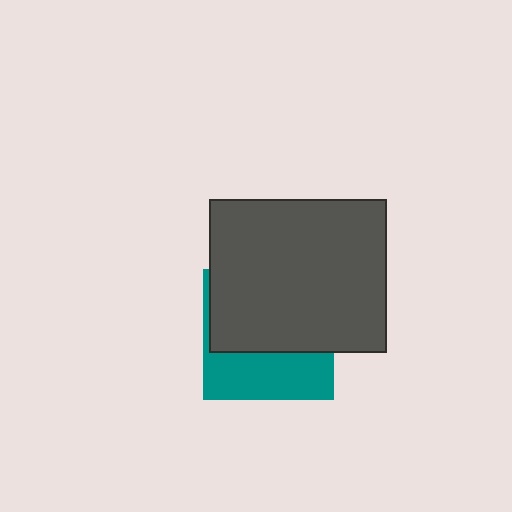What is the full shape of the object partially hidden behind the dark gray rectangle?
The partially hidden object is a teal square.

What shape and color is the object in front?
The object in front is a dark gray rectangle.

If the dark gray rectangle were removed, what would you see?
You would see the complete teal square.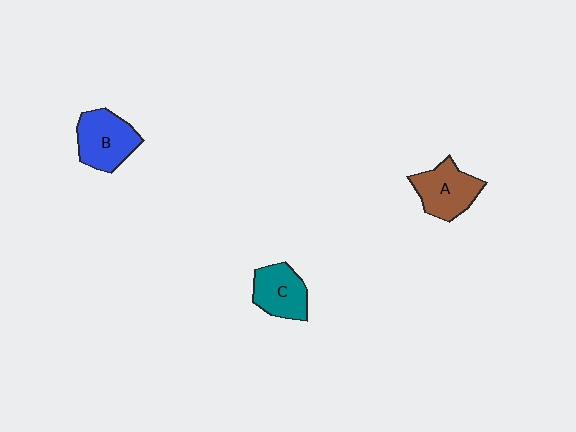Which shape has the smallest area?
Shape C (teal).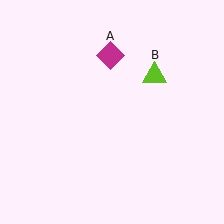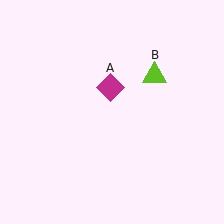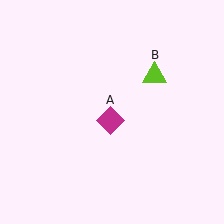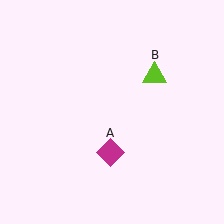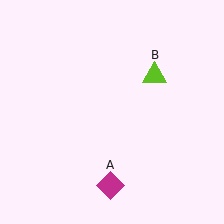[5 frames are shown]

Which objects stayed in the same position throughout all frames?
Lime triangle (object B) remained stationary.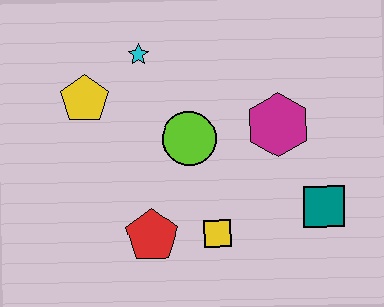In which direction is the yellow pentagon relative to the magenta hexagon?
The yellow pentagon is to the left of the magenta hexagon.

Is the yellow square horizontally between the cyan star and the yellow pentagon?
No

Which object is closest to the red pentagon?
The yellow square is closest to the red pentagon.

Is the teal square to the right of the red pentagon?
Yes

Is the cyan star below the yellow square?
No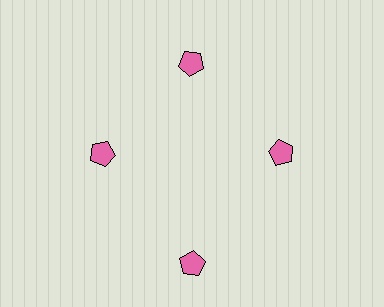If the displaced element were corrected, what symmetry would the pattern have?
It would have 4-fold rotational symmetry — the pattern would map onto itself every 90 degrees.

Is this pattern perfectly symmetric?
No. The 4 pink pentagons are arranged in a ring, but one element near the 6 o'clock position is pushed outward from the center, breaking the 4-fold rotational symmetry.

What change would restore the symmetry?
The symmetry would be restored by moving it inward, back onto the ring so that all 4 pentagons sit at equal angles and equal distance from the center.